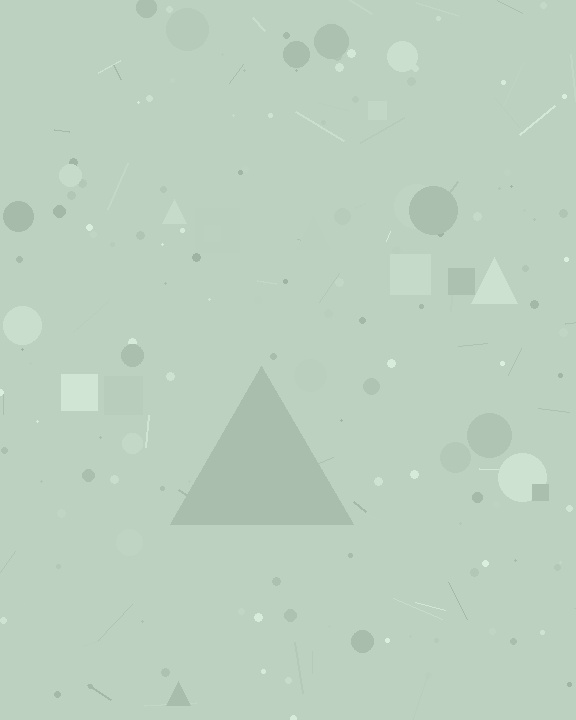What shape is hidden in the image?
A triangle is hidden in the image.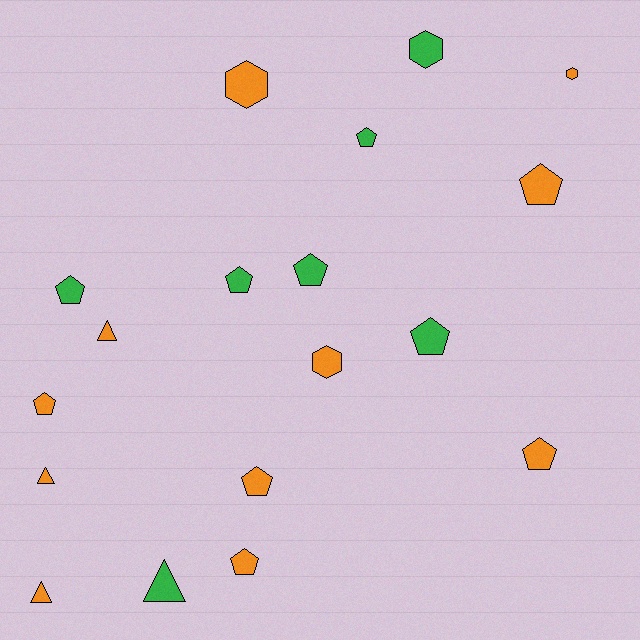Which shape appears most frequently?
Pentagon, with 10 objects.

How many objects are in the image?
There are 18 objects.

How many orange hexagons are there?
There are 3 orange hexagons.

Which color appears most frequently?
Orange, with 11 objects.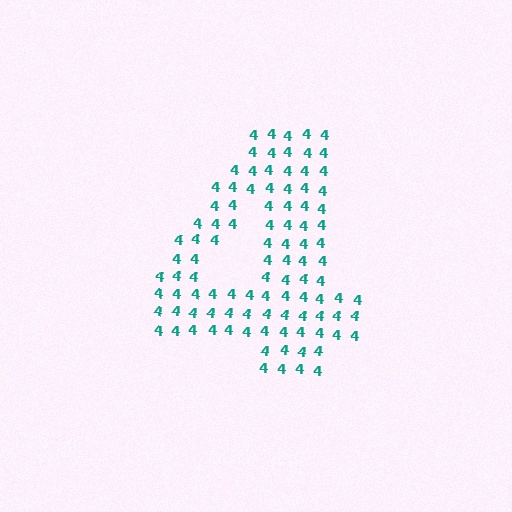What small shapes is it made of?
It is made of small digit 4's.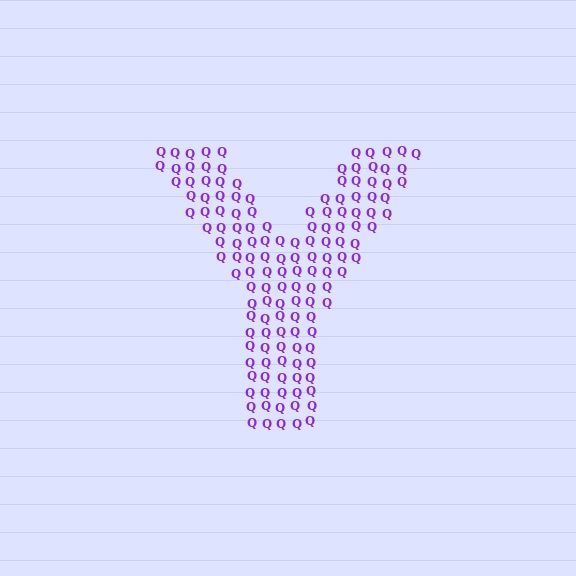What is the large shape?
The large shape is the letter Y.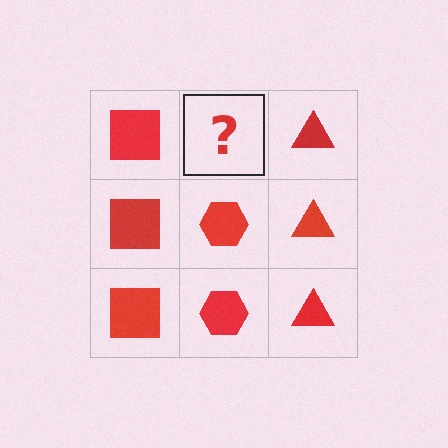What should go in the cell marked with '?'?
The missing cell should contain a red hexagon.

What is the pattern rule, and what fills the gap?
The rule is that each column has a consistent shape. The gap should be filled with a red hexagon.